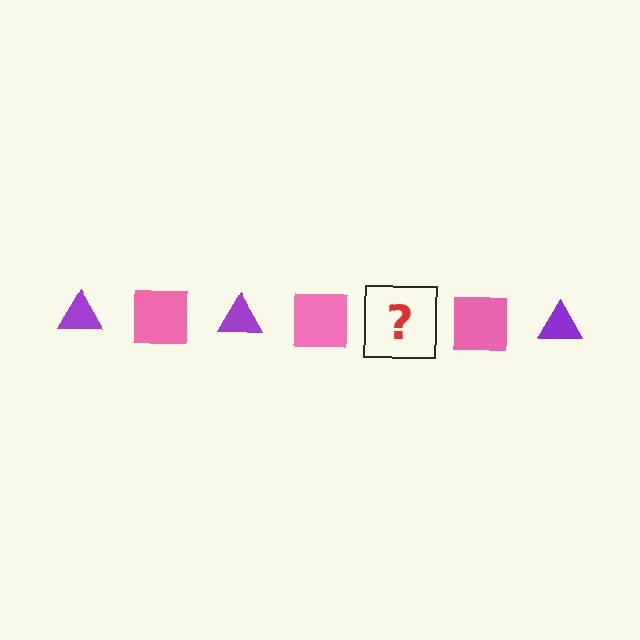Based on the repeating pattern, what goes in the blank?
The blank should be a purple triangle.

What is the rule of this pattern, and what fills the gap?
The rule is that the pattern alternates between purple triangle and pink square. The gap should be filled with a purple triangle.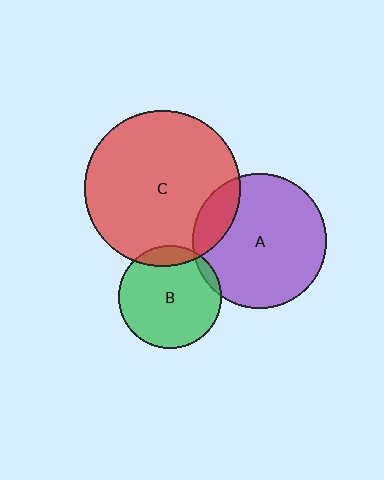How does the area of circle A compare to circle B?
Approximately 1.7 times.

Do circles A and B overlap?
Yes.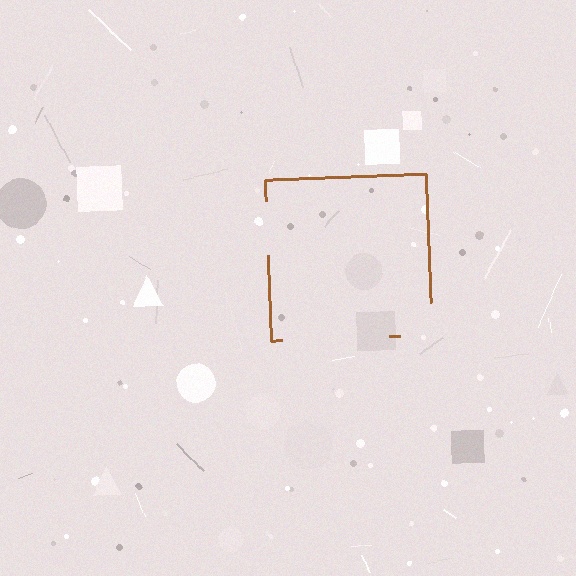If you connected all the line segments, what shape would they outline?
They would outline a square.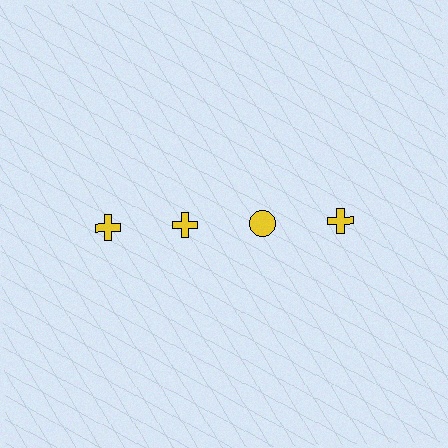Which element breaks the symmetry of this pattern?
The yellow circle in the top row, center column breaks the symmetry. All other shapes are yellow crosses.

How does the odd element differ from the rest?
It has a different shape: circle instead of cross.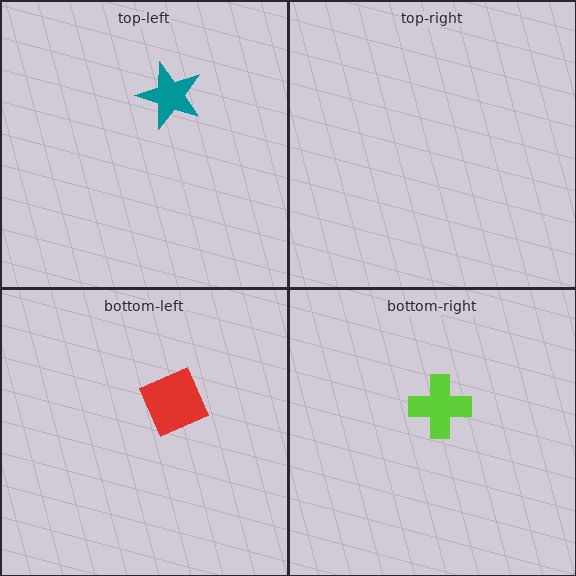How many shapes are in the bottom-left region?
1.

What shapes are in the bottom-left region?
The red diamond.